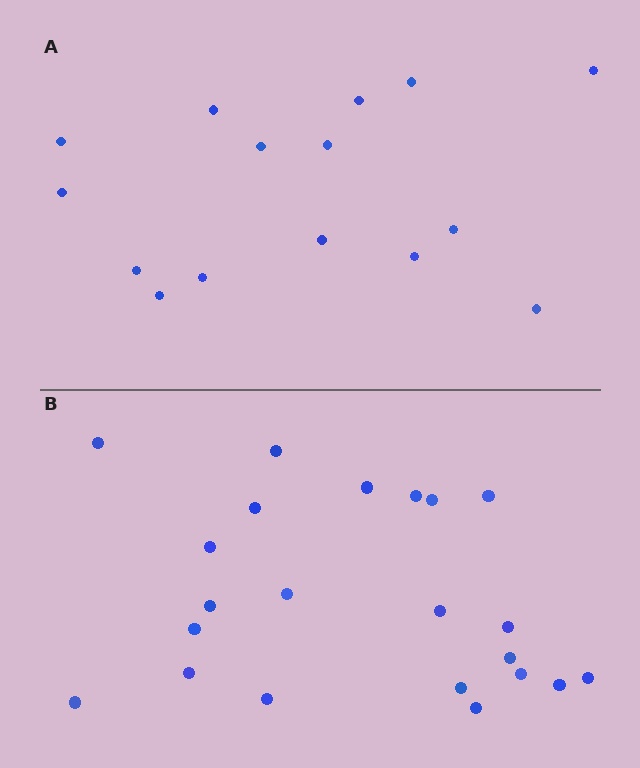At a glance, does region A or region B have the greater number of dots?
Region B (the bottom region) has more dots.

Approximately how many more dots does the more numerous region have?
Region B has roughly 8 or so more dots than region A.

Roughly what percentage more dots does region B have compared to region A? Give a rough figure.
About 45% more.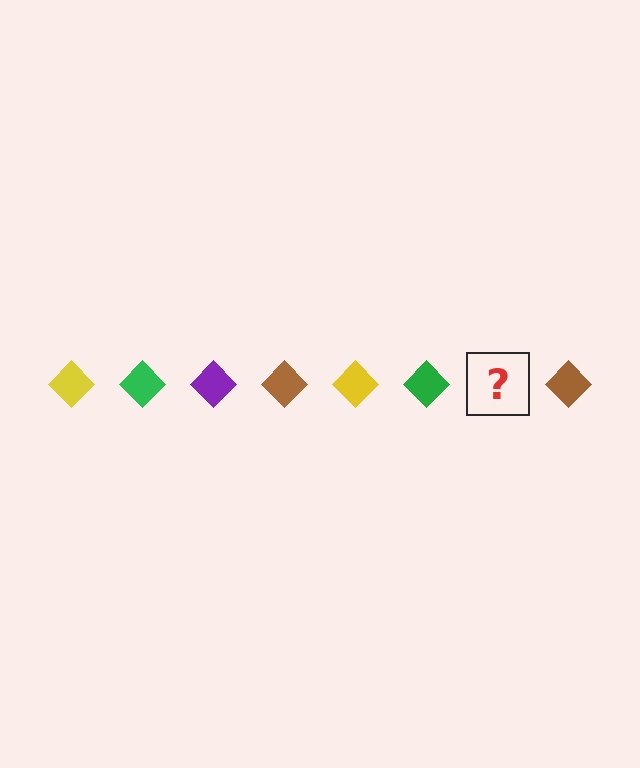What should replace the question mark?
The question mark should be replaced with a purple diamond.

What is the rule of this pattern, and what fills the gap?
The rule is that the pattern cycles through yellow, green, purple, brown diamonds. The gap should be filled with a purple diamond.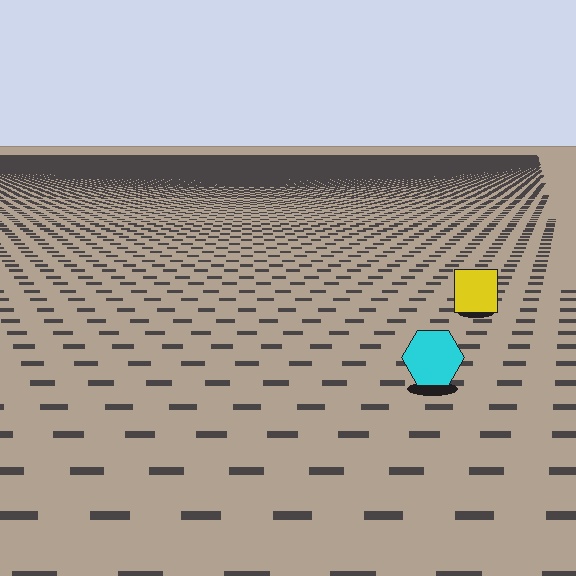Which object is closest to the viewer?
The cyan hexagon is closest. The texture marks near it are larger and more spread out.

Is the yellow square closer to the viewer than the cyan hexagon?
No. The cyan hexagon is closer — you can tell from the texture gradient: the ground texture is coarser near it.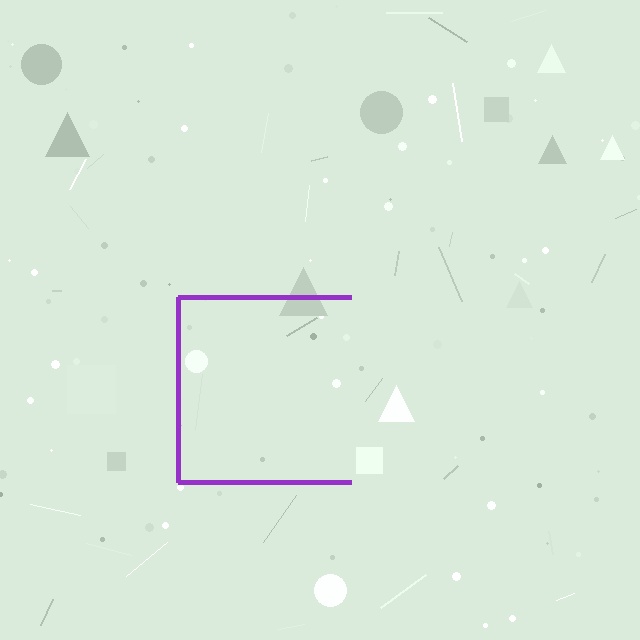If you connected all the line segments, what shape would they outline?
They would outline a square.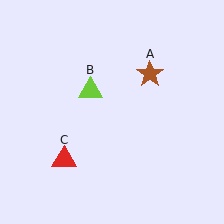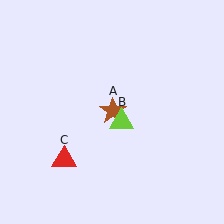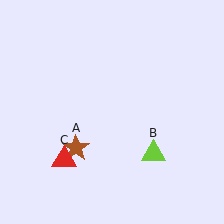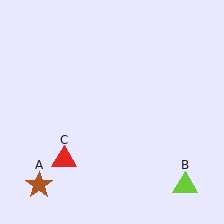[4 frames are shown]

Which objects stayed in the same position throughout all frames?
Red triangle (object C) remained stationary.